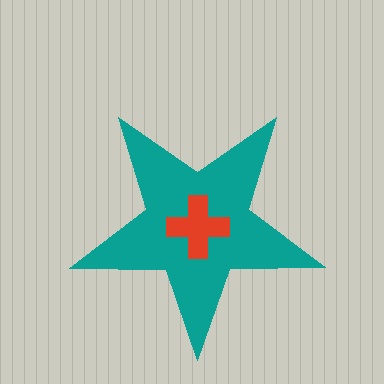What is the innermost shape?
The red cross.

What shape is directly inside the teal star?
The red cross.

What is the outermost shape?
The teal star.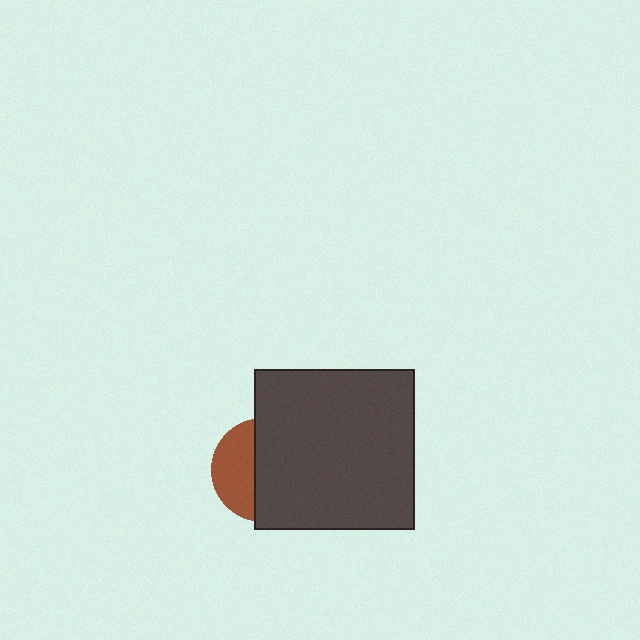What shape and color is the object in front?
The object in front is a dark gray square.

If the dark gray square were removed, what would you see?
You would see the complete brown circle.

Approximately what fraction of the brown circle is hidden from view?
Roughly 62% of the brown circle is hidden behind the dark gray square.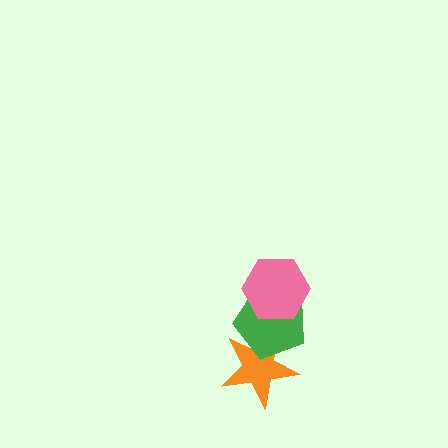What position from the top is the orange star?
The orange star is 3rd from the top.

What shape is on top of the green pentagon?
The pink hexagon is on top of the green pentagon.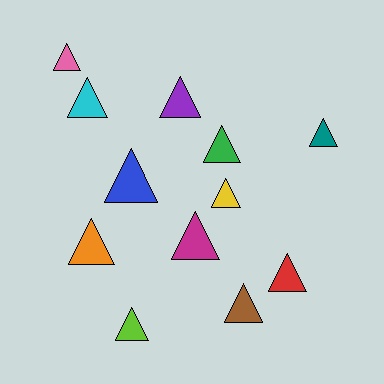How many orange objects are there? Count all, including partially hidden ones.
There is 1 orange object.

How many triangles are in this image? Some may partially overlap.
There are 12 triangles.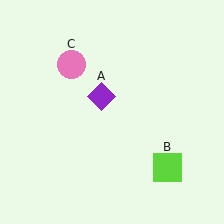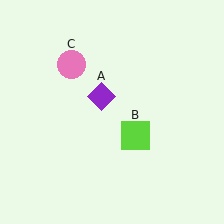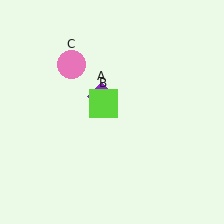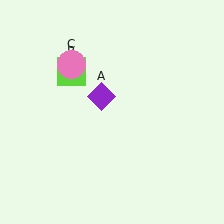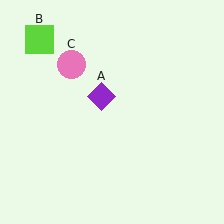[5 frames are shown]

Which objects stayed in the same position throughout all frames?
Purple diamond (object A) and pink circle (object C) remained stationary.